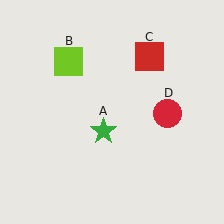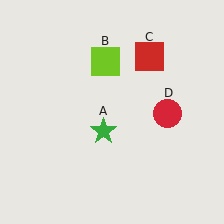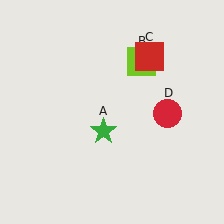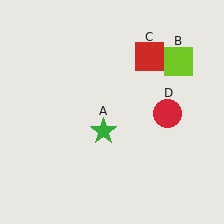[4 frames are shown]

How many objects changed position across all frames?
1 object changed position: lime square (object B).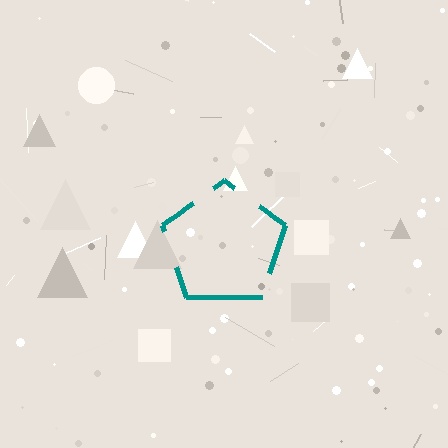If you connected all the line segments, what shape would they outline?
They would outline a pentagon.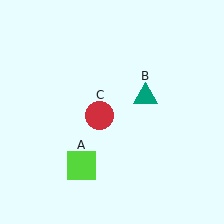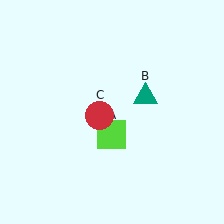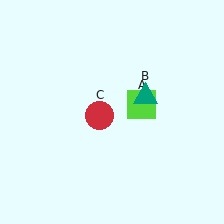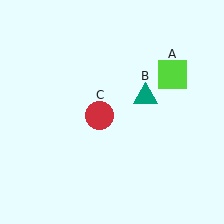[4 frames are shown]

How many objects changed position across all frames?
1 object changed position: lime square (object A).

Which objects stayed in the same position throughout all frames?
Teal triangle (object B) and red circle (object C) remained stationary.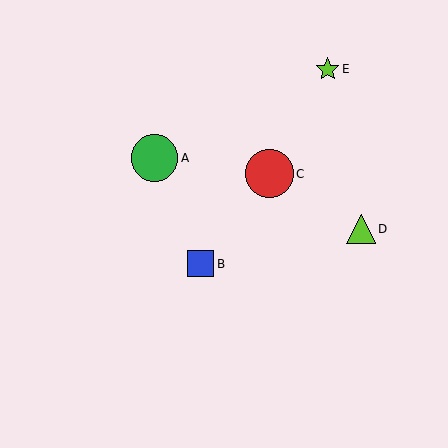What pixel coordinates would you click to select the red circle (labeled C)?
Click at (269, 174) to select the red circle C.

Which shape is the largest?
The red circle (labeled C) is the largest.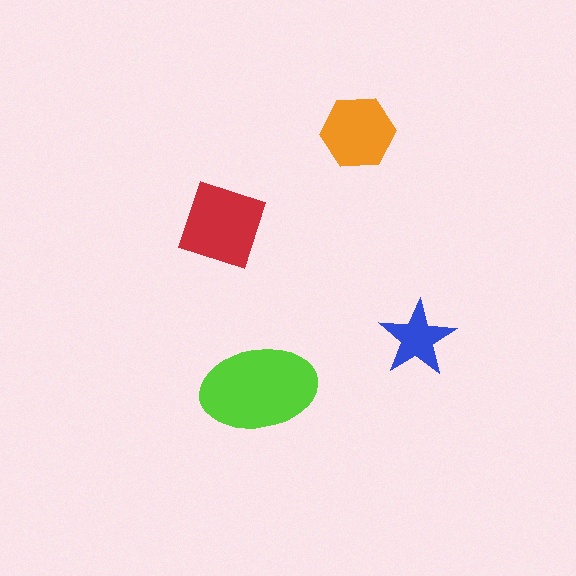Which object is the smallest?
The blue star.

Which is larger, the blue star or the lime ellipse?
The lime ellipse.